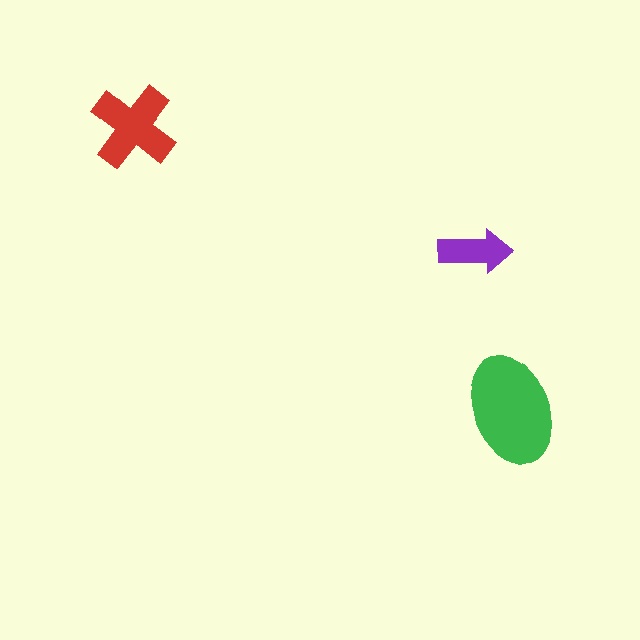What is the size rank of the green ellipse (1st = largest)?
1st.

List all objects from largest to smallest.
The green ellipse, the red cross, the purple arrow.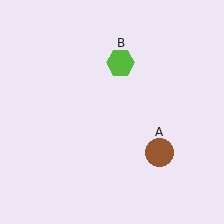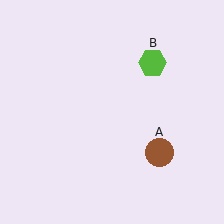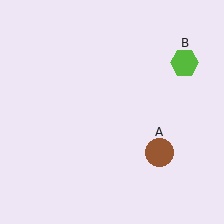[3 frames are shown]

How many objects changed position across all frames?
1 object changed position: lime hexagon (object B).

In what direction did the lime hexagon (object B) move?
The lime hexagon (object B) moved right.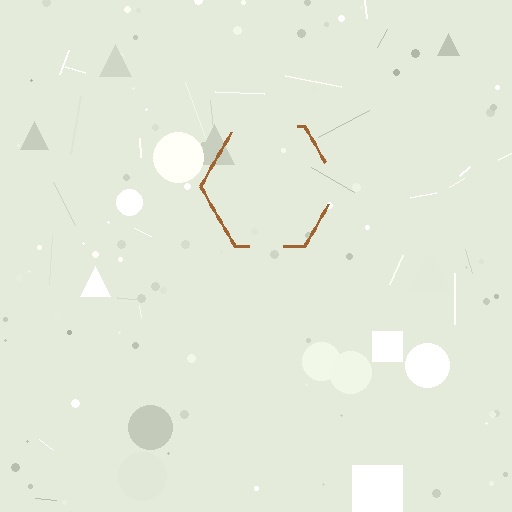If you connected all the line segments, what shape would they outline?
They would outline a hexagon.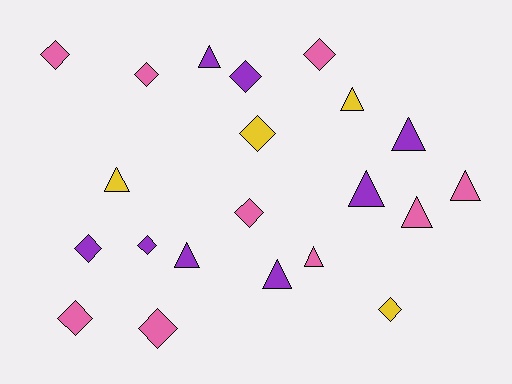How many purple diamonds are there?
There are 3 purple diamonds.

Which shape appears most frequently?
Diamond, with 11 objects.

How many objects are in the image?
There are 21 objects.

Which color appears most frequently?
Pink, with 9 objects.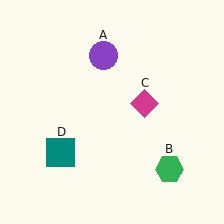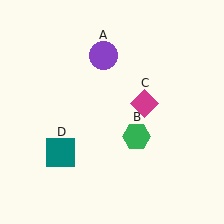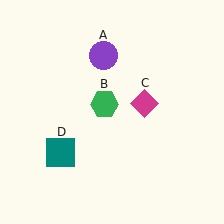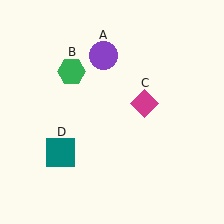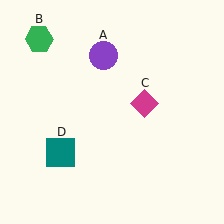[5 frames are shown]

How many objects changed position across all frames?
1 object changed position: green hexagon (object B).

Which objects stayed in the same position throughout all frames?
Purple circle (object A) and magenta diamond (object C) and teal square (object D) remained stationary.